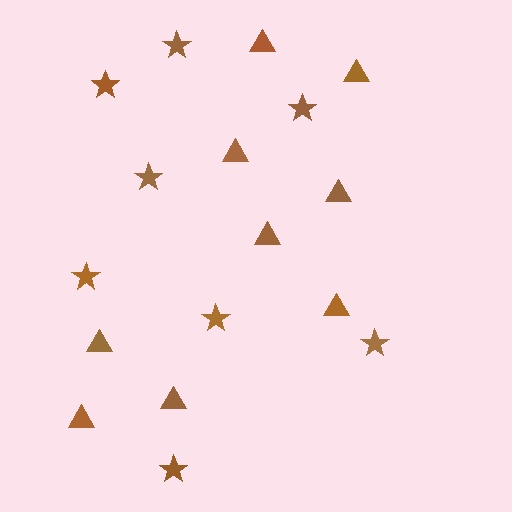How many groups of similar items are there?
There are 2 groups: one group of stars (8) and one group of triangles (9).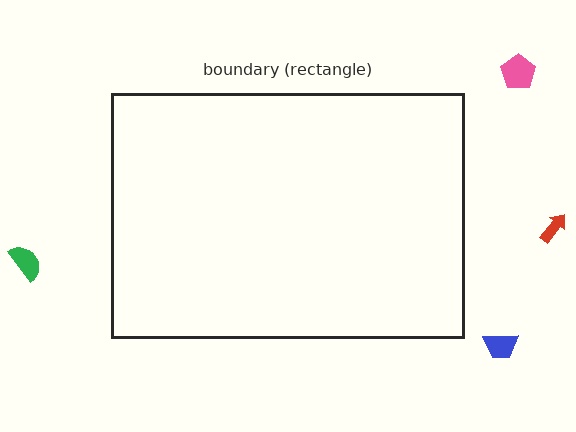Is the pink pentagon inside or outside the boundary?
Outside.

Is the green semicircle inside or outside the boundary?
Outside.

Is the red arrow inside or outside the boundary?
Outside.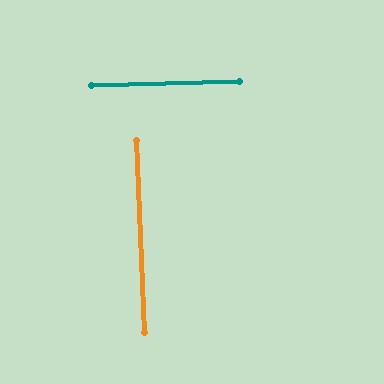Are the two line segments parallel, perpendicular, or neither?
Perpendicular — they meet at approximately 89°.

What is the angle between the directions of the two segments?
Approximately 89 degrees.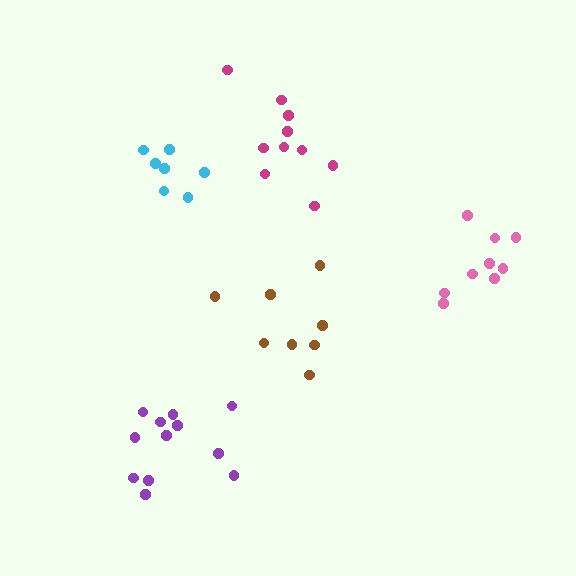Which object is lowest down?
The purple cluster is bottommost.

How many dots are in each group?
Group 1: 9 dots, Group 2: 8 dots, Group 3: 7 dots, Group 4: 12 dots, Group 5: 10 dots (46 total).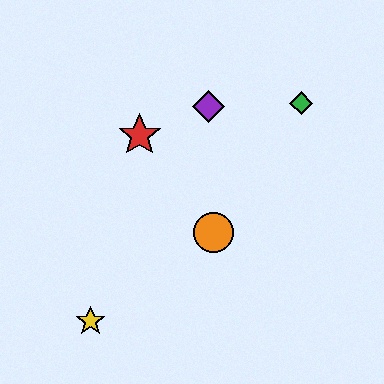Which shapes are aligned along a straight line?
The red star, the blue circle, the orange circle are aligned along a straight line.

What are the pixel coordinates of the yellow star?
The yellow star is at (90, 321).